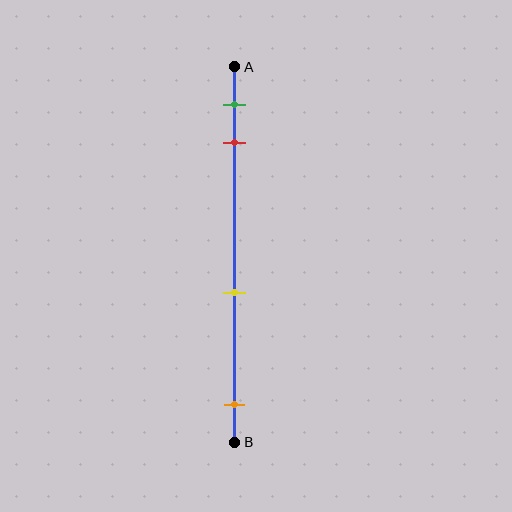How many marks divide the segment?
There are 4 marks dividing the segment.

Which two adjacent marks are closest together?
The green and red marks are the closest adjacent pair.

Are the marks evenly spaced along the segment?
No, the marks are not evenly spaced.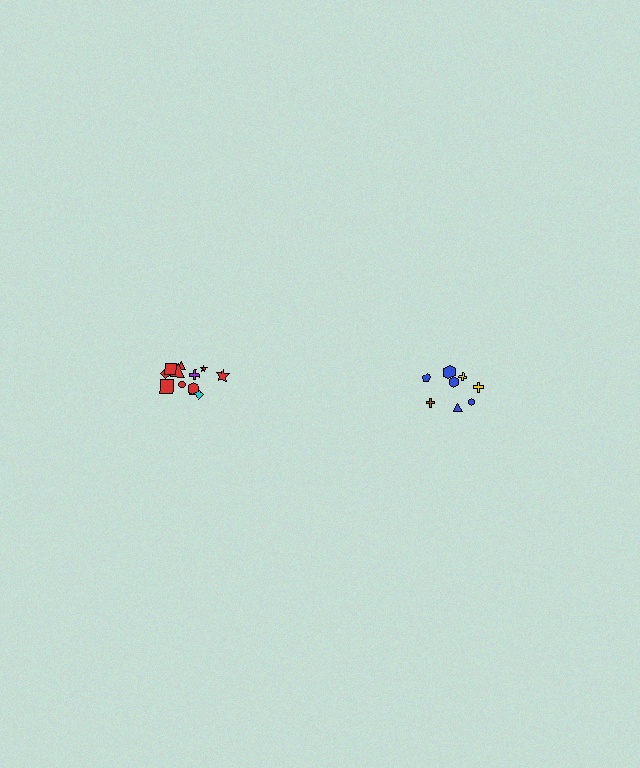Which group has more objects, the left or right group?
The left group.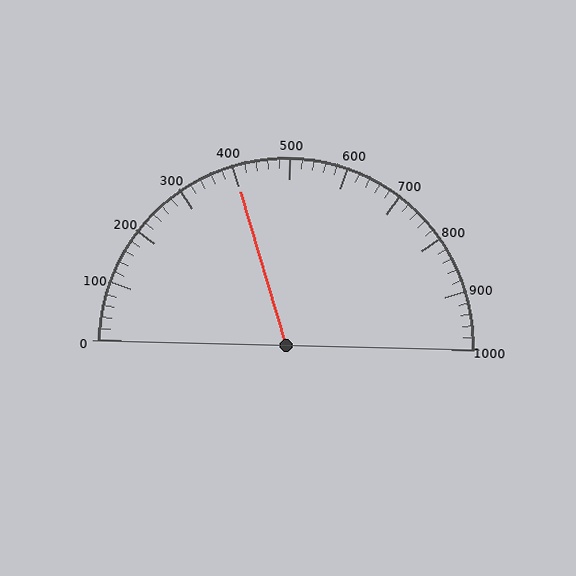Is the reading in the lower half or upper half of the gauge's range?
The reading is in the lower half of the range (0 to 1000).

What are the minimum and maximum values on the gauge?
The gauge ranges from 0 to 1000.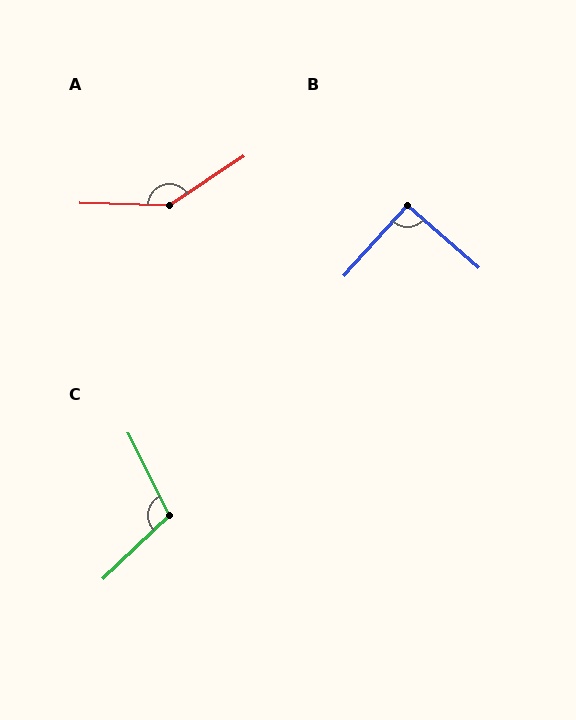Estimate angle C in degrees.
Approximately 107 degrees.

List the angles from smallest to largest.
B (91°), C (107°), A (144°).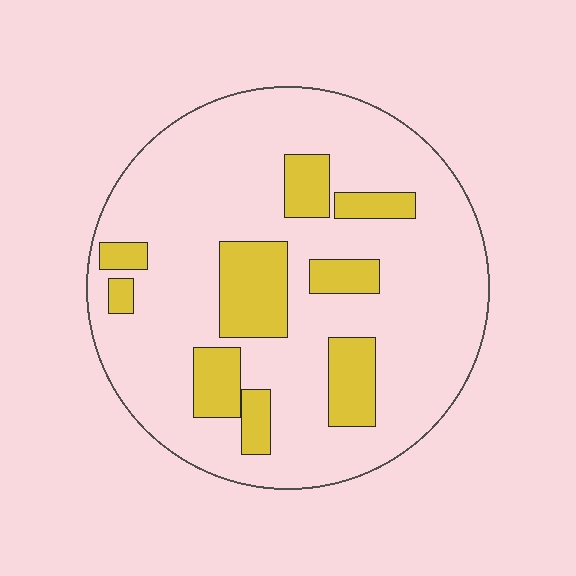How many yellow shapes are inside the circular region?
9.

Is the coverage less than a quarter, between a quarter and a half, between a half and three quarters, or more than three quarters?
Less than a quarter.